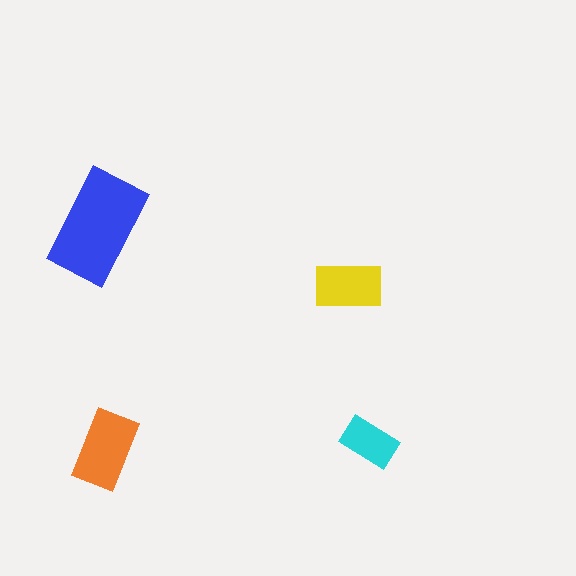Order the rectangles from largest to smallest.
the blue one, the orange one, the yellow one, the cyan one.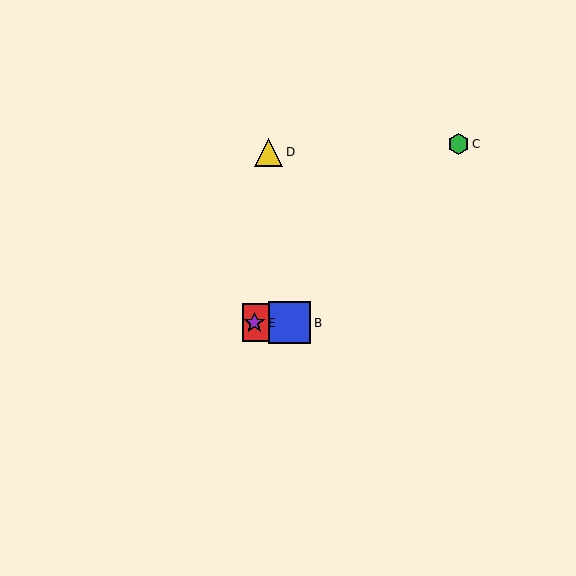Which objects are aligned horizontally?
Objects A, B, E are aligned horizontally.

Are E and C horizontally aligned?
No, E is at y≈323 and C is at y≈144.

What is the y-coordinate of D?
Object D is at y≈152.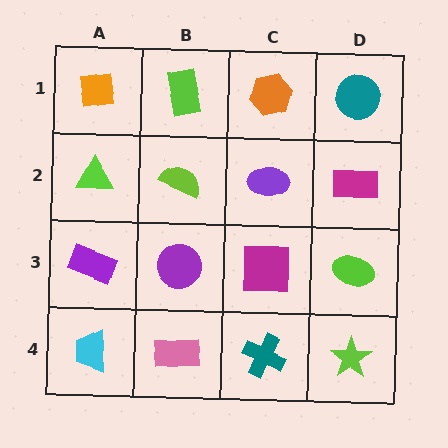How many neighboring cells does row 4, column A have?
2.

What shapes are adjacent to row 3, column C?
A purple ellipse (row 2, column C), a teal cross (row 4, column C), a purple circle (row 3, column B), a lime ellipse (row 3, column D).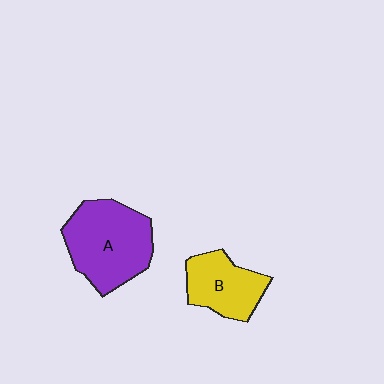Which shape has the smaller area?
Shape B (yellow).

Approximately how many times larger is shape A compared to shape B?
Approximately 1.5 times.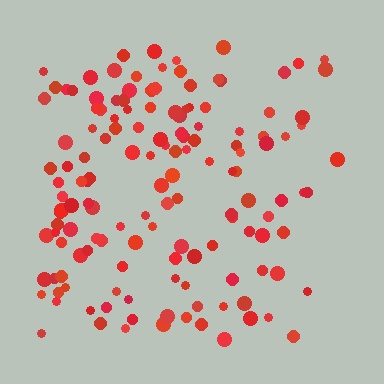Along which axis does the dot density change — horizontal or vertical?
Horizontal.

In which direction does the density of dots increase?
From right to left, with the left side densest.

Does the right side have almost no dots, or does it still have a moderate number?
Still a moderate number, just noticeably fewer than the left.